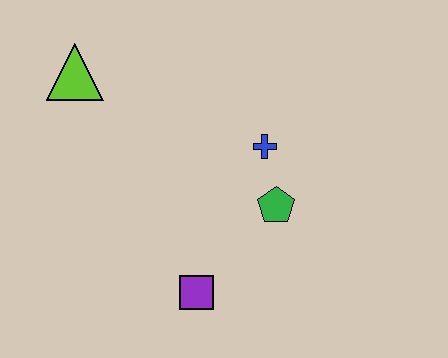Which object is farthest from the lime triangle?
The purple square is farthest from the lime triangle.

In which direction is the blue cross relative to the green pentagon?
The blue cross is above the green pentagon.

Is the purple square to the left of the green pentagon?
Yes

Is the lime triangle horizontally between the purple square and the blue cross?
No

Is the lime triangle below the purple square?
No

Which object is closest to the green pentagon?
The blue cross is closest to the green pentagon.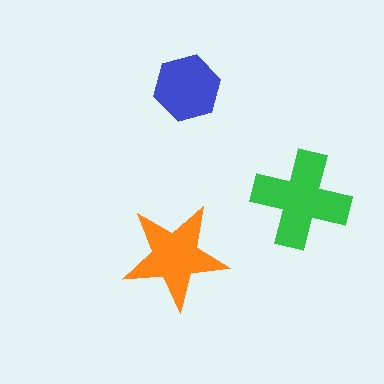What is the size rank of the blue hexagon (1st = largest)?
3rd.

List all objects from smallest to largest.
The blue hexagon, the orange star, the green cross.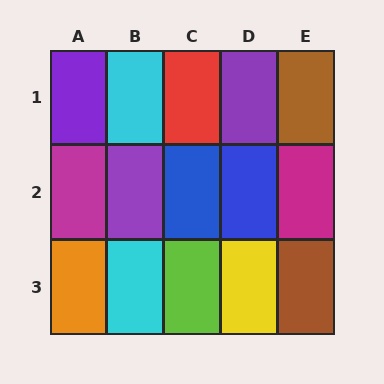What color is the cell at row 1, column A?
Purple.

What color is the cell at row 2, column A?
Magenta.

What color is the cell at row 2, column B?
Purple.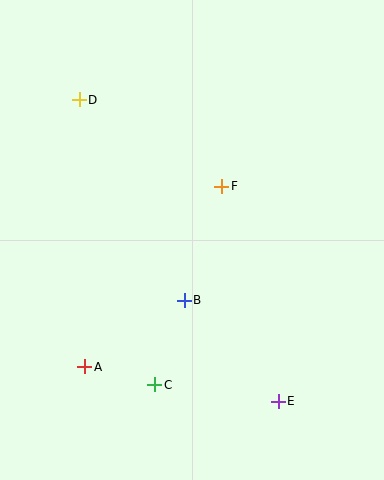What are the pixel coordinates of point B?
Point B is at (184, 300).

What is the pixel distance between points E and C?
The distance between E and C is 125 pixels.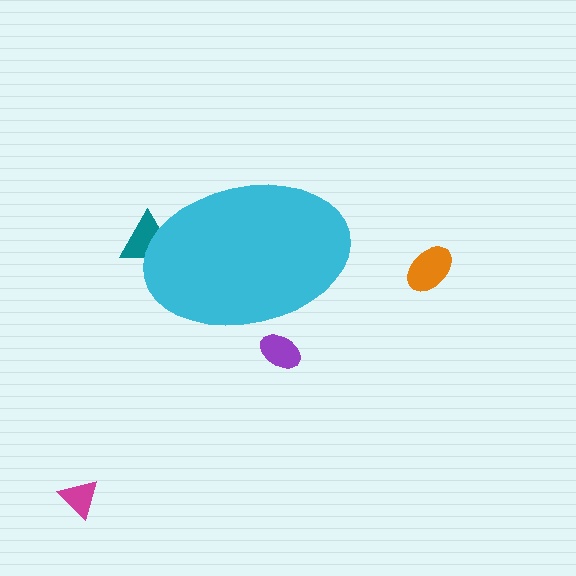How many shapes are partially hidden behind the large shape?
2 shapes are partially hidden.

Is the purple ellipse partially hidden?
Yes, the purple ellipse is partially hidden behind the cyan ellipse.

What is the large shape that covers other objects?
A cyan ellipse.